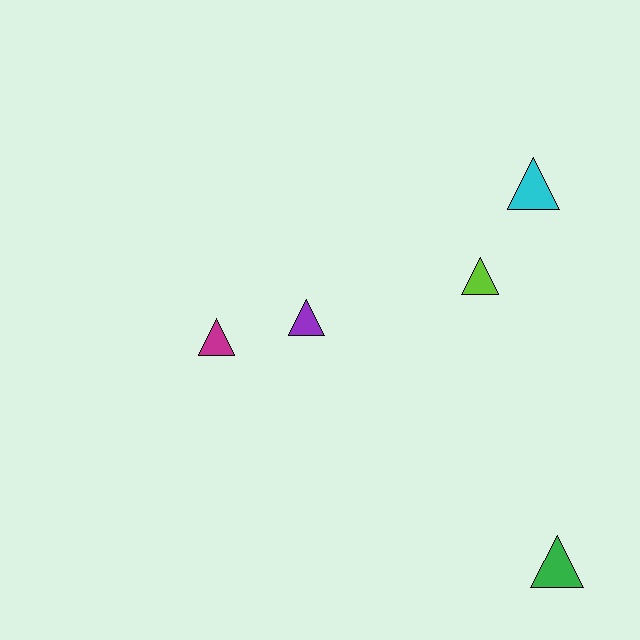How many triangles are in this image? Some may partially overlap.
There are 5 triangles.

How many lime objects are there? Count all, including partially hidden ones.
There is 1 lime object.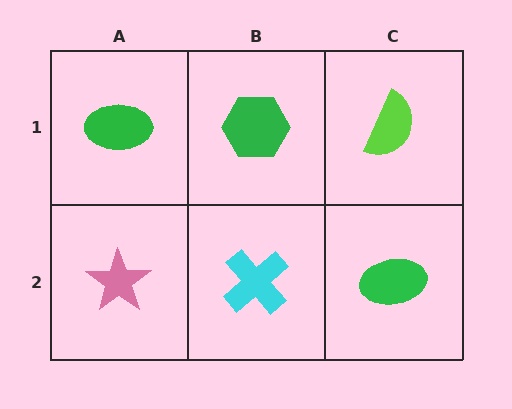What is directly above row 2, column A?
A green ellipse.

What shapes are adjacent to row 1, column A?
A pink star (row 2, column A), a green hexagon (row 1, column B).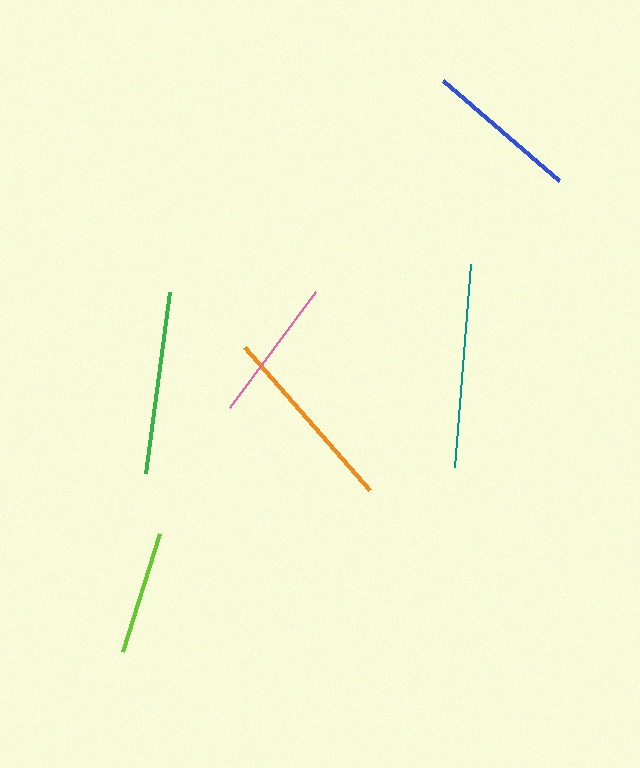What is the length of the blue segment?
The blue segment is approximately 153 pixels long.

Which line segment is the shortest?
The lime line is the shortest at approximately 124 pixels.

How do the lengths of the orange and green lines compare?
The orange and green lines are approximately the same length.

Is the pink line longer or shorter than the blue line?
The blue line is longer than the pink line.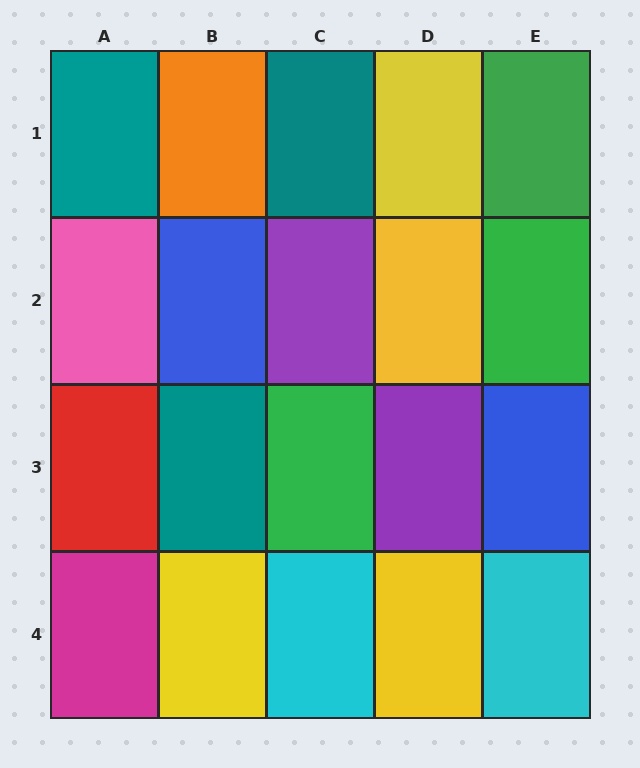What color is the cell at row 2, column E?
Green.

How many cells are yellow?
4 cells are yellow.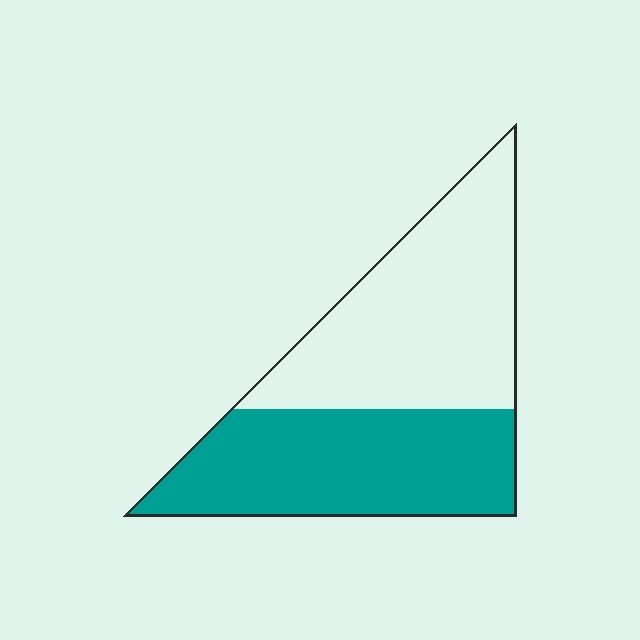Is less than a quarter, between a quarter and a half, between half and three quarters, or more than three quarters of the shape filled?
Between a quarter and a half.